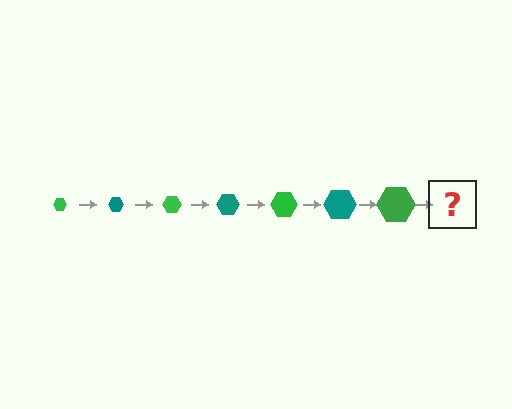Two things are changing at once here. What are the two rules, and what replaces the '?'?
The two rules are that the hexagon grows larger each step and the color cycles through green and teal. The '?' should be a teal hexagon, larger than the previous one.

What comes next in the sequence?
The next element should be a teal hexagon, larger than the previous one.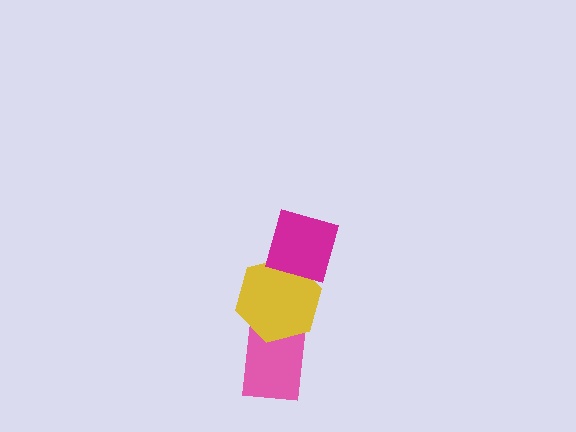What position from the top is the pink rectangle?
The pink rectangle is 3rd from the top.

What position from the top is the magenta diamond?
The magenta diamond is 1st from the top.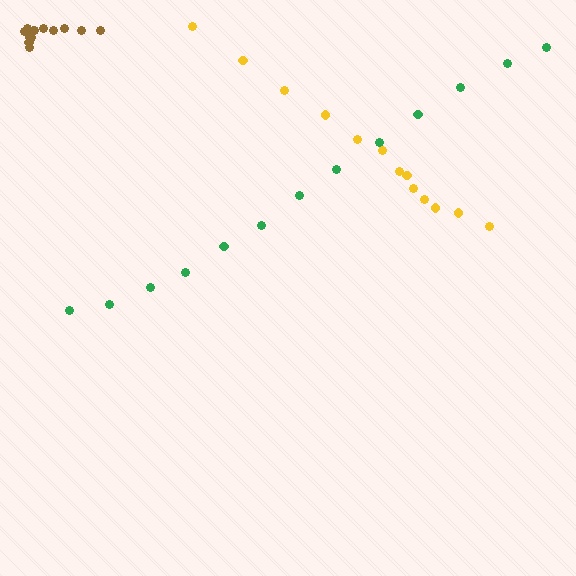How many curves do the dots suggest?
There are 3 distinct paths.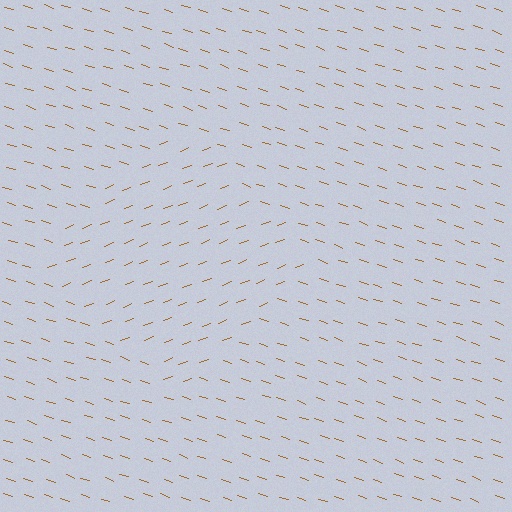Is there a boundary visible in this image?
Yes, there is a texture boundary formed by a change in line orientation.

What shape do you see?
I see a diamond.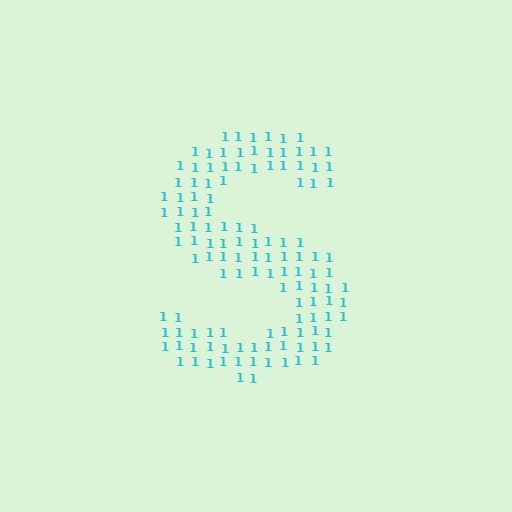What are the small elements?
The small elements are digit 1's.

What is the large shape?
The large shape is the letter S.